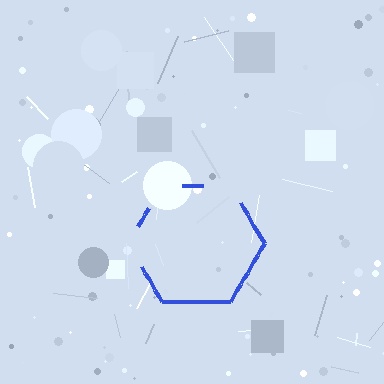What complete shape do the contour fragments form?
The contour fragments form a hexagon.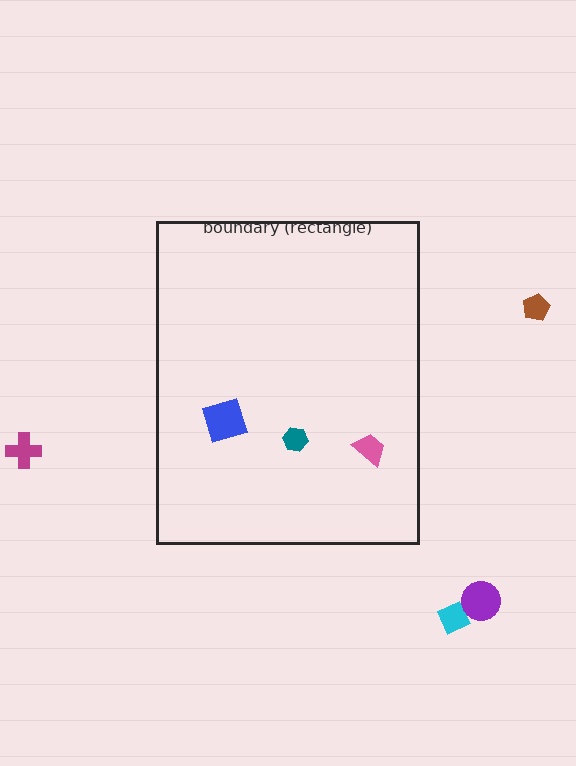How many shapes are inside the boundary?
3 inside, 4 outside.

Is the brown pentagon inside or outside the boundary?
Outside.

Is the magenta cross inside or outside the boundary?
Outside.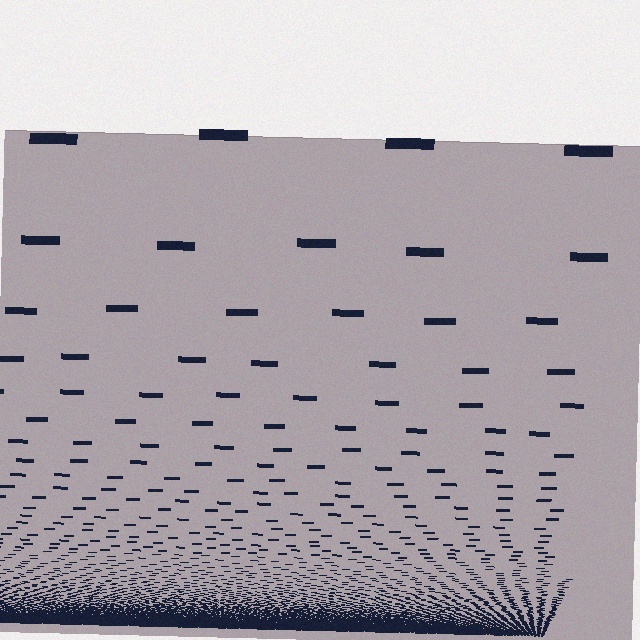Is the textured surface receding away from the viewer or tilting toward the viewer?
The surface appears to tilt toward the viewer. Texture elements get larger and sparser toward the top.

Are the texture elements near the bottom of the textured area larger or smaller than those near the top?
Smaller. The gradient is inverted — elements near the bottom are smaller and denser.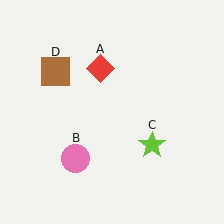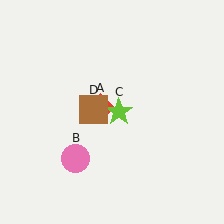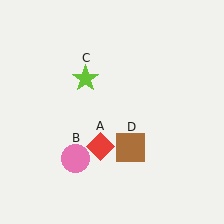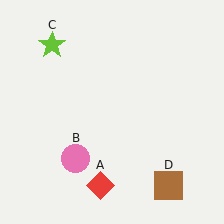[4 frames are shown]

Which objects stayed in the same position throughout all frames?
Pink circle (object B) remained stationary.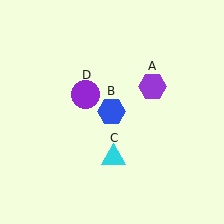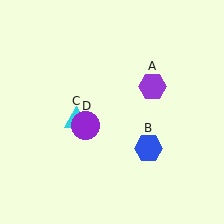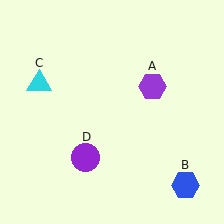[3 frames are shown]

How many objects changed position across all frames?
3 objects changed position: blue hexagon (object B), cyan triangle (object C), purple circle (object D).